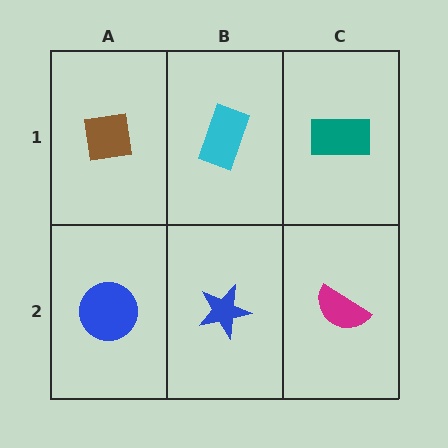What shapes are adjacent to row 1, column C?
A magenta semicircle (row 2, column C), a cyan rectangle (row 1, column B).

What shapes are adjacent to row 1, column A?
A blue circle (row 2, column A), a cyan rectangle (row 1, column B).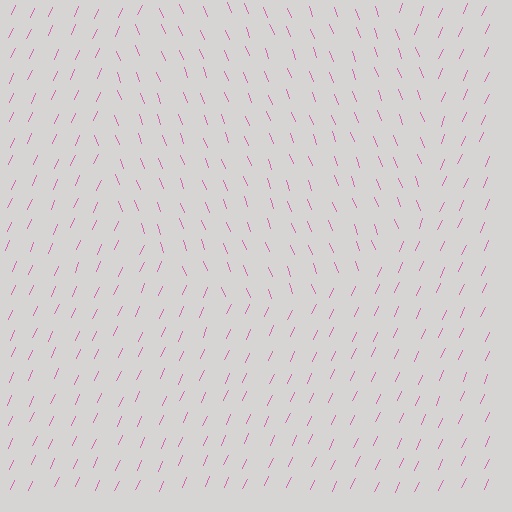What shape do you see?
I see a circle.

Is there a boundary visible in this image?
Yes, there is a texture boundary formed by a change in line orientation.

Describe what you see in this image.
The image is filled with small pink line segments. A circle region in the image has lines oriented differently from the surrounding lines, creating a visible texture boundary.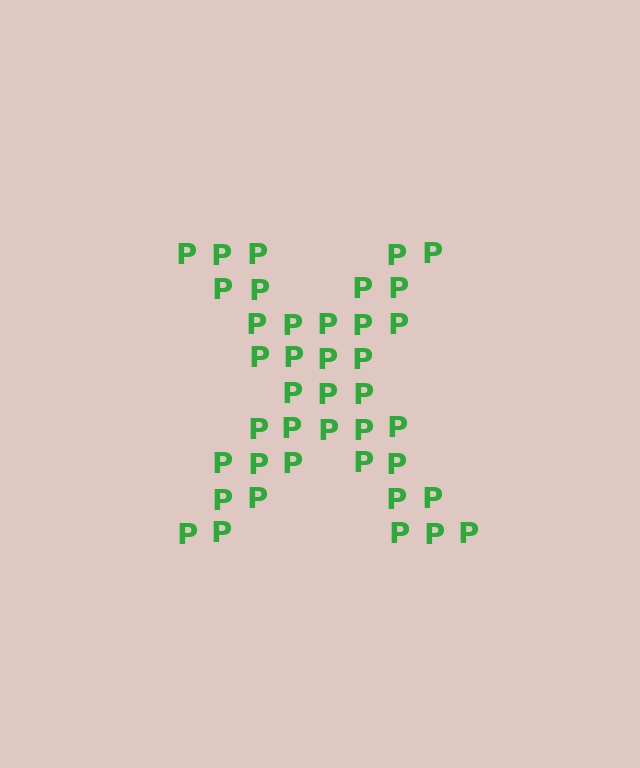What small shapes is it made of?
It is made of small letter P's.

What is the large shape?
The large shape is the letter X.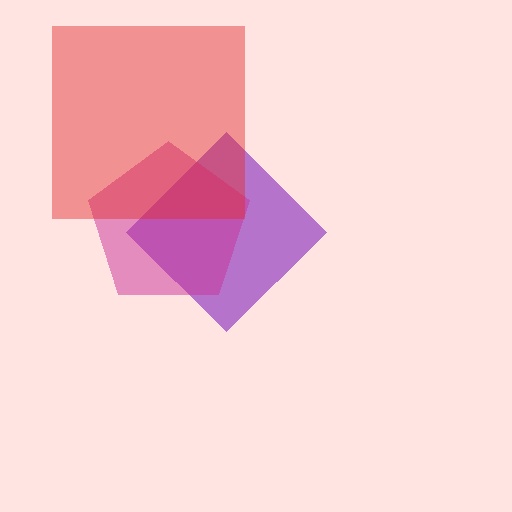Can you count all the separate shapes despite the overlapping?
Yes, there are 3 separate shapes.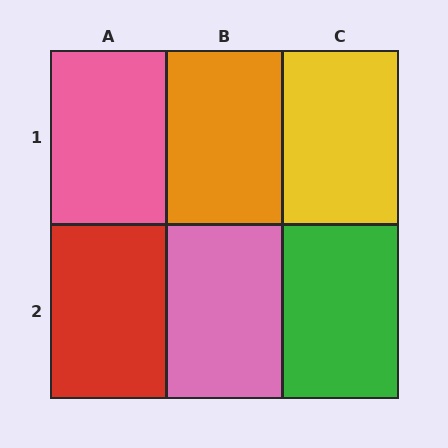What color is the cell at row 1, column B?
Orange.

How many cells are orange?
1 cell is orange.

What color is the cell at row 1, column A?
Pink.